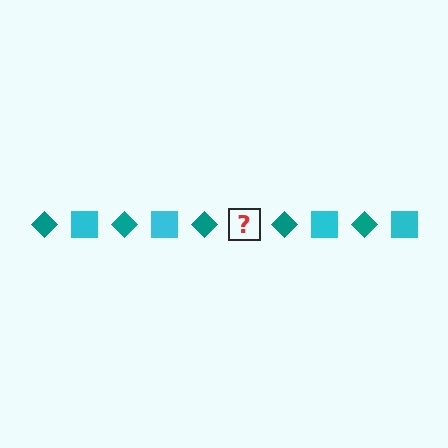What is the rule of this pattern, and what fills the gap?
The rule is that the pattern alternates between teal diamond and cyan square. The gap should be filled with a cyan square.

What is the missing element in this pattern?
The missing element is a cyan square.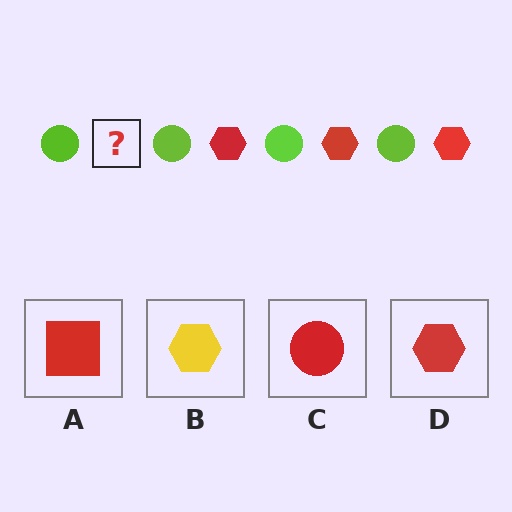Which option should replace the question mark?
Option D.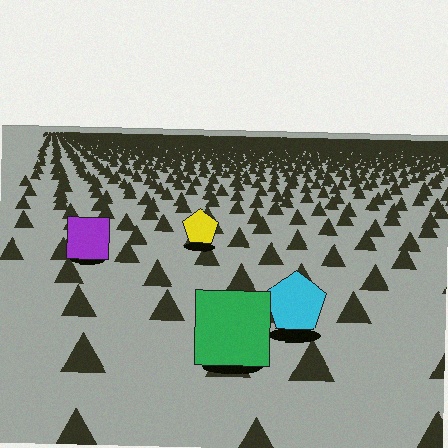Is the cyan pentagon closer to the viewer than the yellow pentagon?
Yes. The cyan pentagon is closer — you can tell from the texture gradient: the ground texture is coarser near it.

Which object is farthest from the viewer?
The yellow pentagon is farthest from the viewer. It appears smaller and the ground texture around it is denser.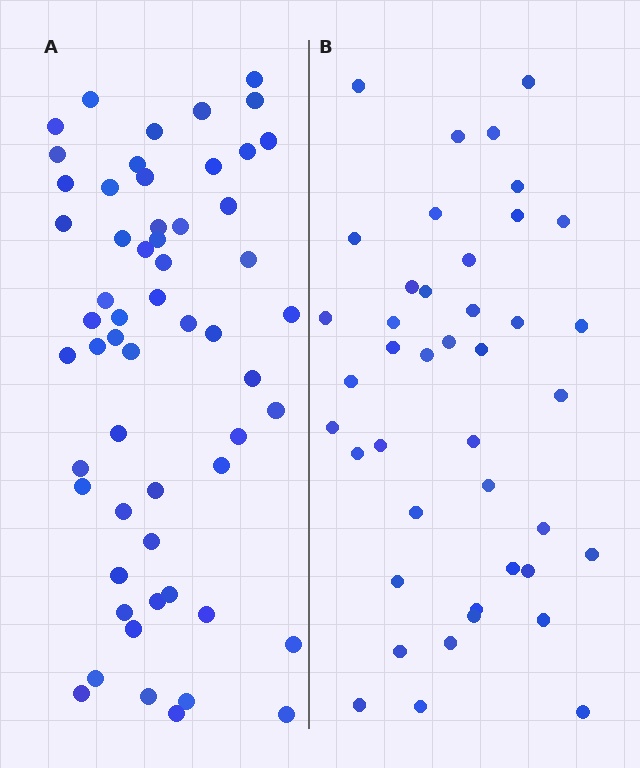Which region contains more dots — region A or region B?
Region A (the left region) has more dots.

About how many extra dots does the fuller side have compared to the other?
Region A has approximately 15 more dots than region B.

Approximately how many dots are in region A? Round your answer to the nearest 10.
About 60 dots. (The exact count is 57, which rounds to 60.)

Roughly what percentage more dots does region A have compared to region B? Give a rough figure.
About 35% more.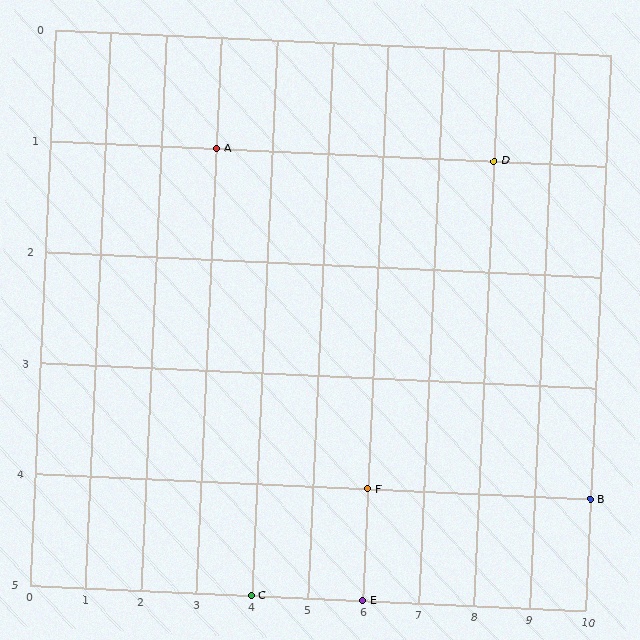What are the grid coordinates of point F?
Point F is at grid coordinates (6, 4).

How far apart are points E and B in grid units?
Points E and B are 4 columns and 1 row apart (about 4.1 grid units diagonally).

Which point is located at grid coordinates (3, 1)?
Point A is at (3, 1).